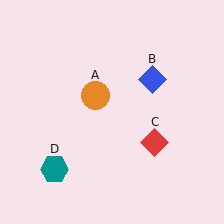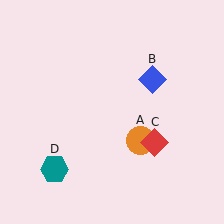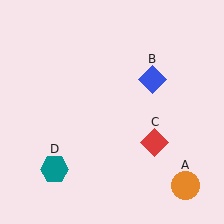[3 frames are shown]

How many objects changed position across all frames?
1 object changed position: orange circle (object A).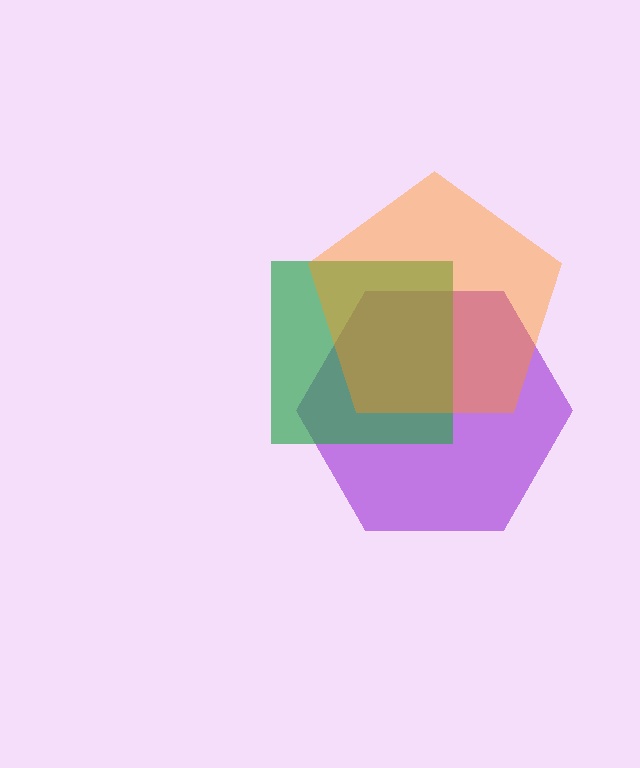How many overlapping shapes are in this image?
There are 3 overlapping shapes in the image.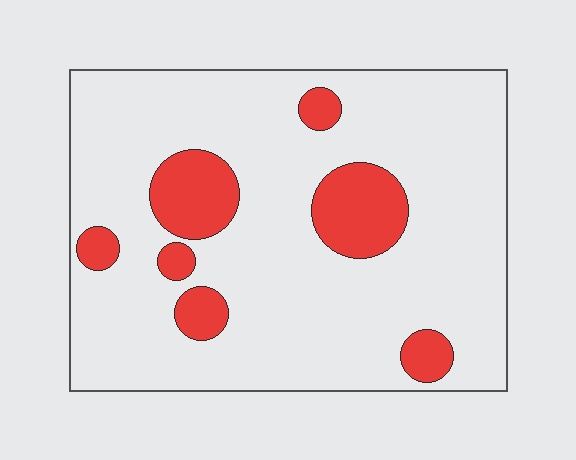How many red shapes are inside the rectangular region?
7.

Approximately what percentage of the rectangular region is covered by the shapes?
Approximately 15%.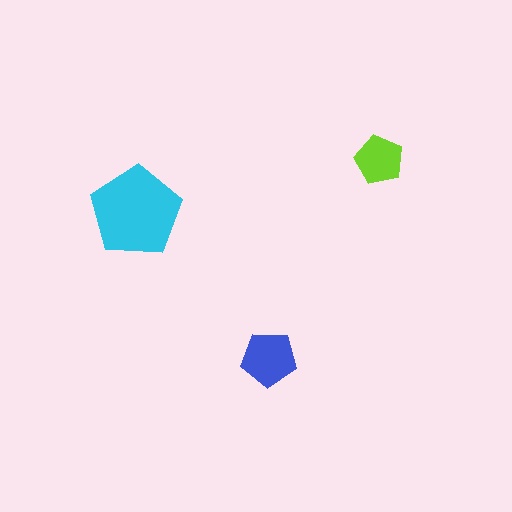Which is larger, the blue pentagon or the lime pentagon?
The blue one.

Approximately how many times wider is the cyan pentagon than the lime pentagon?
About 2 times wider.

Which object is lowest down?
The blue pentagon is bottommost.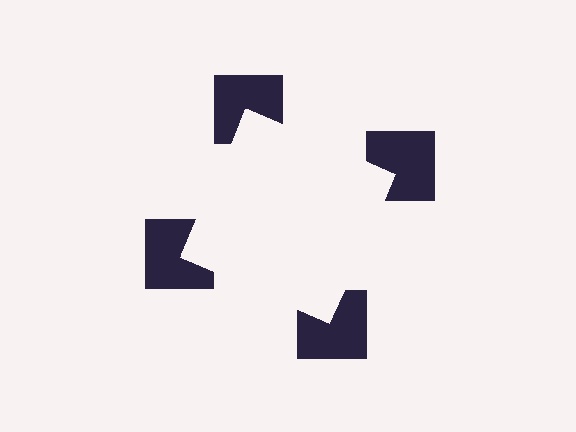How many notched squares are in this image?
There are 4 — one at each vertex of the illusory square.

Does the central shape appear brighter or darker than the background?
It typically appears slightly brighter than the background, even though no actual brightness change is drawn.